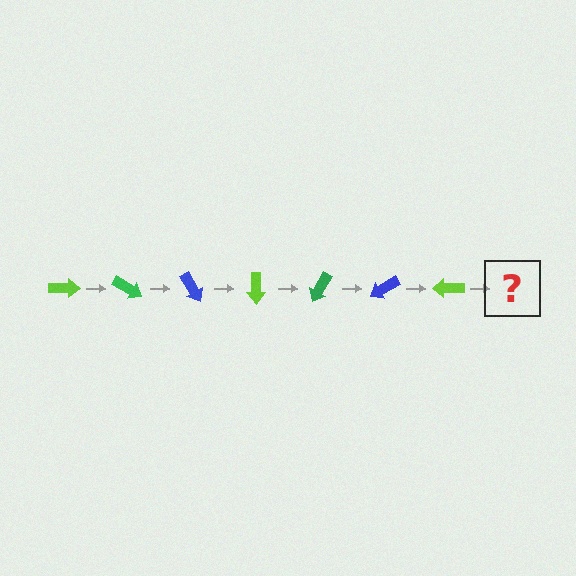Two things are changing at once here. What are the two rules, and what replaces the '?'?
The two rules are that it rotates 30 degrees each step and the color cycles through lime, green, and blue. The '?' should be a green arrow, rotated 210 degrees from the start.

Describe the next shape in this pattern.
It should be a green arrow, rotated 210 degrees from the start.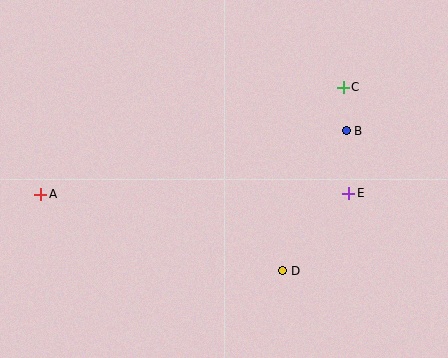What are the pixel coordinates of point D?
Point D is at (283, 271).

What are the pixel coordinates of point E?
Point E is at (349, 193).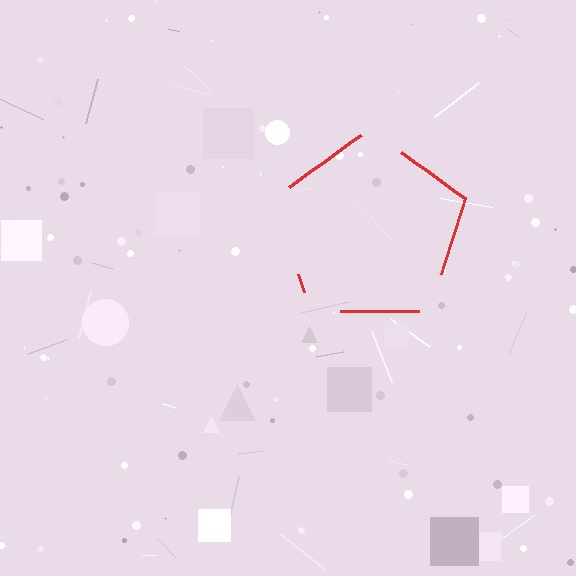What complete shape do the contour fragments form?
The contour fragments form a pentagon.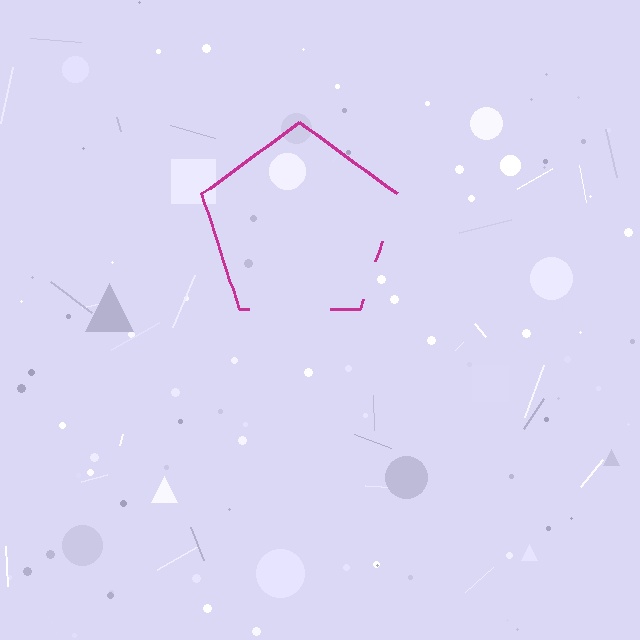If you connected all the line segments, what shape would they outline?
They would outline a pentagon.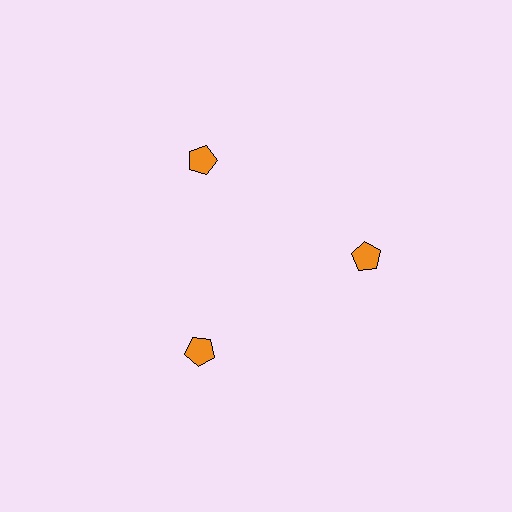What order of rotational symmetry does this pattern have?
This pattern has 3-fold rotational symmetry.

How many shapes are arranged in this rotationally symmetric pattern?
There are 3 shapes, arranged in 3 groups of 1.